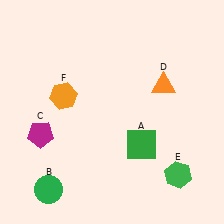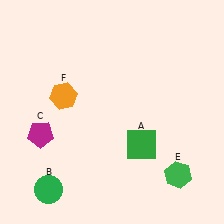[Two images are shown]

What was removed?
The orange triangle (D) was removed in Image 2.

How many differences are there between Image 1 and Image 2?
There is 1 difference between the two images.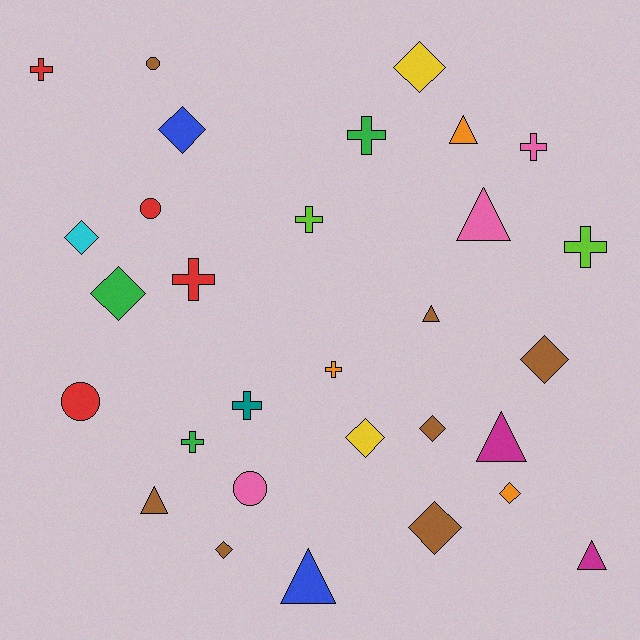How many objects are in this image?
There are 30 objects.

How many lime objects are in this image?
There are 2 lime objects.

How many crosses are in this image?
There are 9 crosses.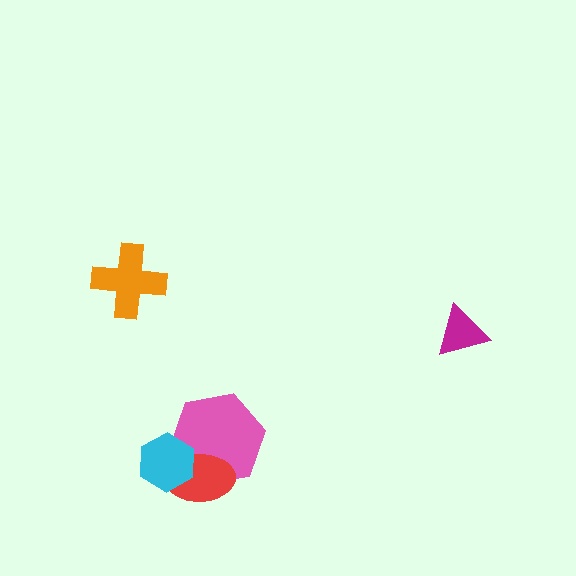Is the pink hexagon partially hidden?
Yes, it is partially covered by another shape.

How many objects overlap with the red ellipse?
2 objects overlap with the red ellipse.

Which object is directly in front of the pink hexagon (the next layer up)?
The red ellipse is directly in front of the pink hexagon.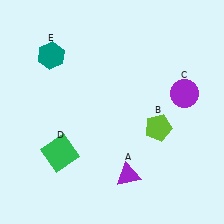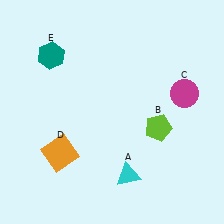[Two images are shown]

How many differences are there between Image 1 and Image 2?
There are 3 differences between the two images.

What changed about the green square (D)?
In Image 1, D is green. In Image 2, it changed to orange.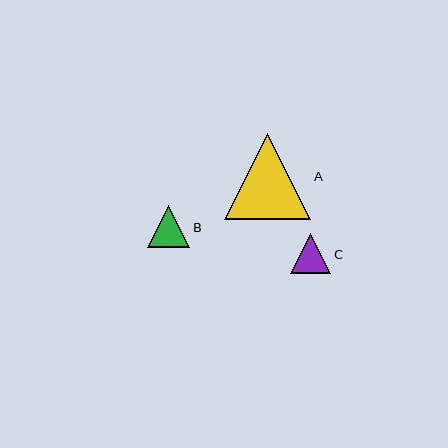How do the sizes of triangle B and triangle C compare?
Triangle B and triangle C are approximately the same size.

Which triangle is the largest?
Triangle A is the largest with a size of approximately 86 pixels.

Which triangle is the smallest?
Triangle C is the smallest with a size of approximately 40 pixels.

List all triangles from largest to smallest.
From largest to smallest: A, B, C.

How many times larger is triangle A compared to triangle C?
Triangle A is approximately 2.2 times the size of triangle C.